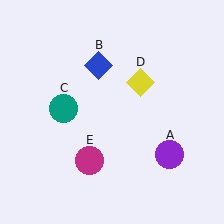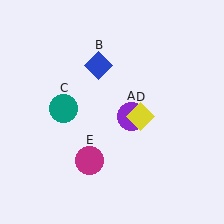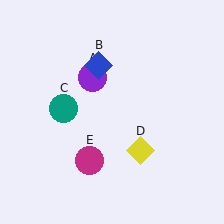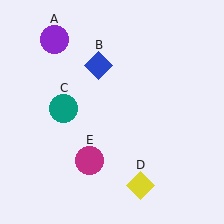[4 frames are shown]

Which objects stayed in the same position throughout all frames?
Blue diamond (object B) and teal circle (object C) and magenta circle (object E) remained stationary.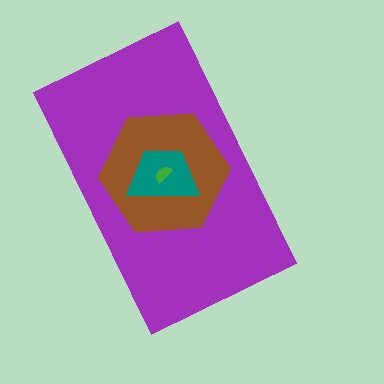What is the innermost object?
The green semicircle.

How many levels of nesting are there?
4.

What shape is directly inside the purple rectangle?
The brown hexagon.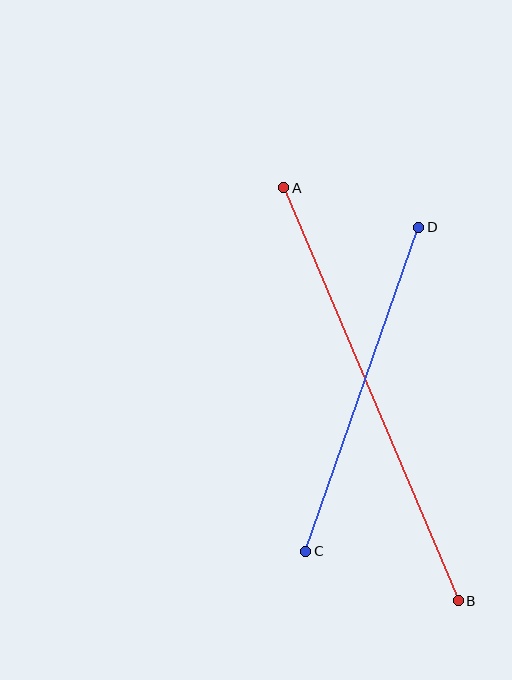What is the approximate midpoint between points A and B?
The midpoint is at approximately (371, 394) pixels.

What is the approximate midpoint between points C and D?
The midpoint is at approximately (362, 389) pixels.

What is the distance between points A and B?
The distance is approximately 448 pixels.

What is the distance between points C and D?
The distance is approximately 343 pixels.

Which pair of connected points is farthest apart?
Points A and B are farthest apart.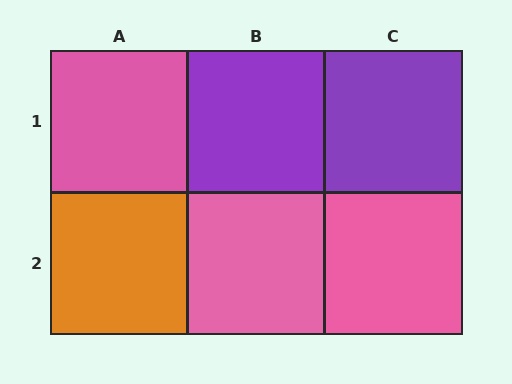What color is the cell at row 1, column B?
Purple.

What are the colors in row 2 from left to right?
Orange, pink, pink.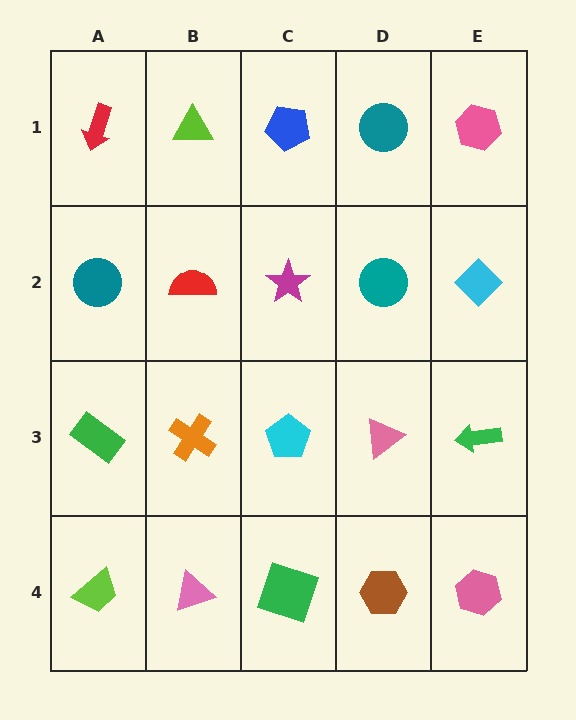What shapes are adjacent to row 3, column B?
A red semicircle (row 2, column B), a pink triangle (row 4, column B), a green rectangle (row 3, column A), a cyan pentagon (row 3, column C).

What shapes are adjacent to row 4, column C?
A cyan pentagon (row 3, column C), a pink triangle (row 4, column B), a brown hexagon (row 4, column D).